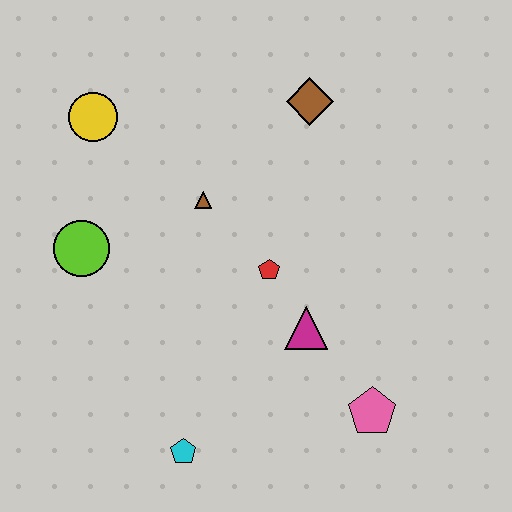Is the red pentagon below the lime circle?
Yes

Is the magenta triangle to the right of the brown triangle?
Yes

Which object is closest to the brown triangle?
The red pentagon is closest to the brown triangle.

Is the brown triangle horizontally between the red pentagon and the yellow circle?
Yes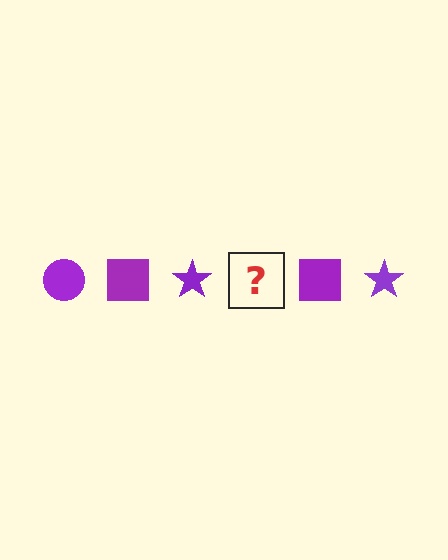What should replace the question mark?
The question mark should be replaced with a purple circle.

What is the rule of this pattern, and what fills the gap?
The rule is that the pattern cycles through circle, square, star shapes in purple. The gap should be filled with a purple circle.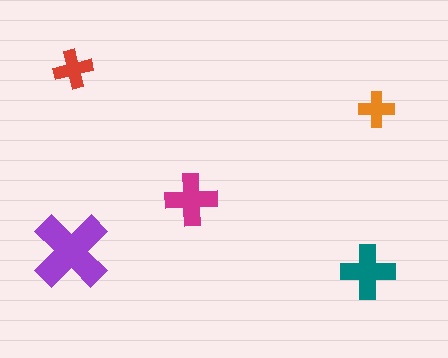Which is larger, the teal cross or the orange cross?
The teal one.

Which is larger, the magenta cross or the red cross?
The magenta one.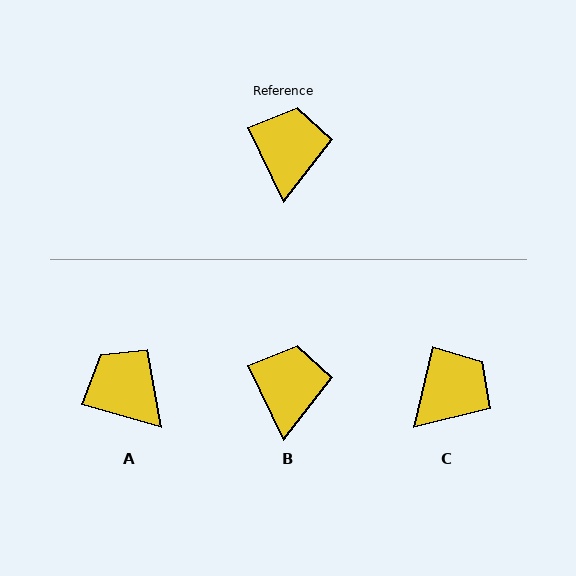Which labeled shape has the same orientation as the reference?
B.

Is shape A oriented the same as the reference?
No, it is off by about 49 degrees.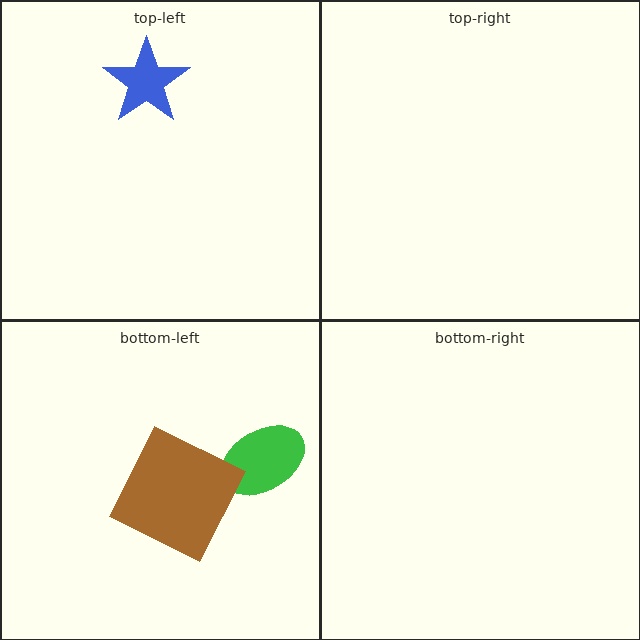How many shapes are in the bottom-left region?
2.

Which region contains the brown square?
The bottom-left region.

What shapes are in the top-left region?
The blue star.